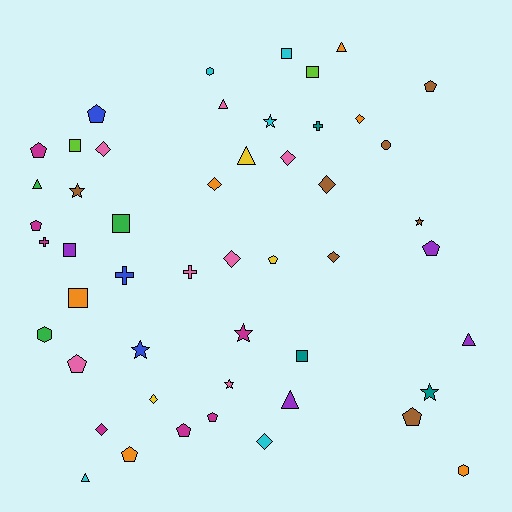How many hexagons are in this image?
There are 3 hexagons.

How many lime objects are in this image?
There are 2 lime objects.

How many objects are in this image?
There are 50 objects.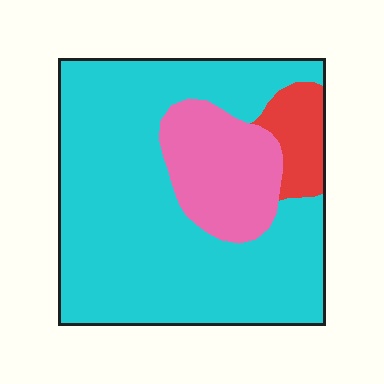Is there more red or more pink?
Pink.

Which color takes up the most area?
Cyan, at roughly 75%.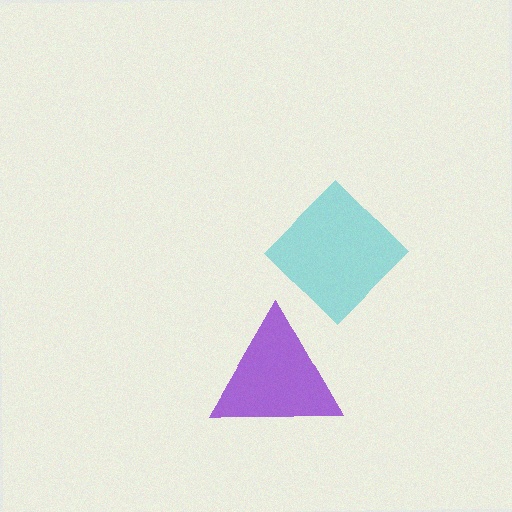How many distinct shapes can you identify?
There are 2 distinct shapes: a purple triangle, a cyan diamond.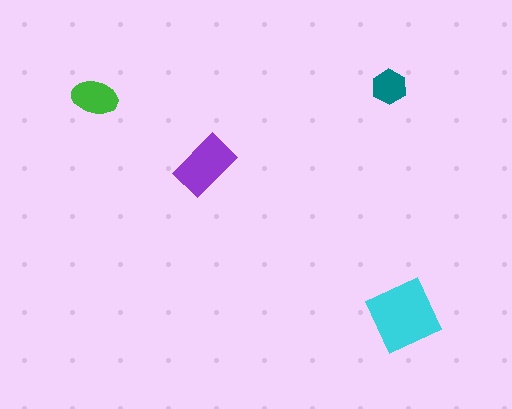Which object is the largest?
The cyan diamond.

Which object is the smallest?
The teal hexagon.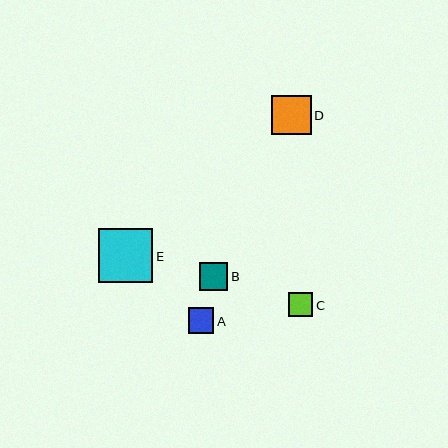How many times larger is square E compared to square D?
Square E is approximately 1.4 times the size of square D.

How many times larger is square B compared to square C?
Square B is approximately 1.1 times the size of square C.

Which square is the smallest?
Square C is the smallest with a size of approximately 25 pixels.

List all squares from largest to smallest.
From largest to smallest: E, D, B, A, C.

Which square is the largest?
Square E is the largest with a size of approximately 54 pixels.